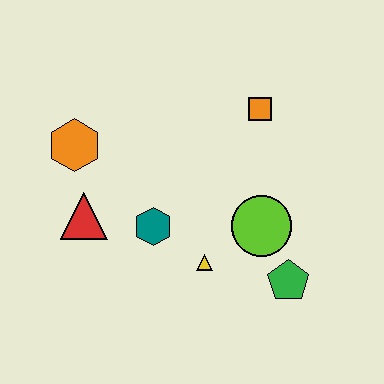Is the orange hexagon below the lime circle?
No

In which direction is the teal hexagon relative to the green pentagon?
The teal hexagon is to the left of the green pentagon.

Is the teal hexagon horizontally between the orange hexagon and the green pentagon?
Yes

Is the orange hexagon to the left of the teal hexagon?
Yes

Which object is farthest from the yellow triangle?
The orange hexagon is farthest from the yellow triangle.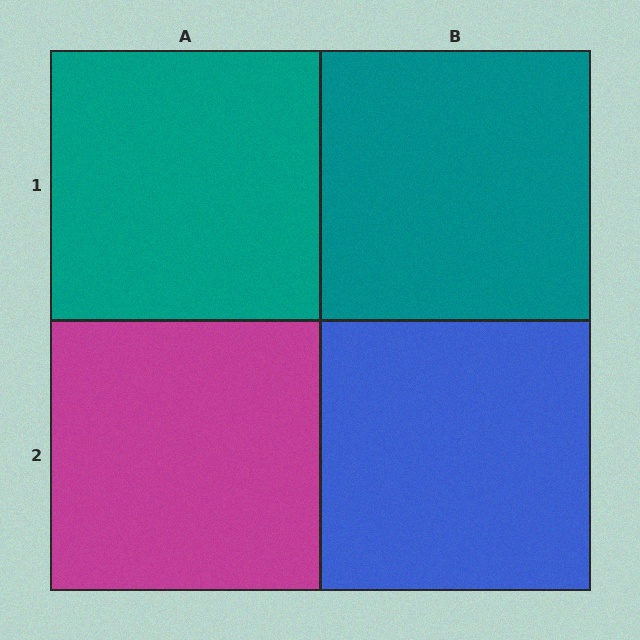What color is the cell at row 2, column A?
Magenta.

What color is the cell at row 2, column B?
Blue.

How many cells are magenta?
1 cell is magenta.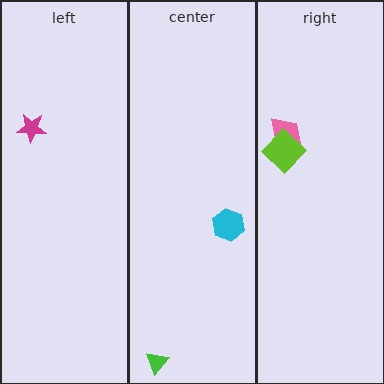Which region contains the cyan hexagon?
The center region.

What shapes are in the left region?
The magenta star.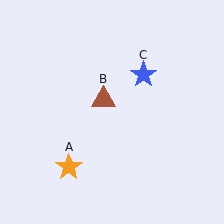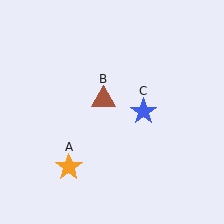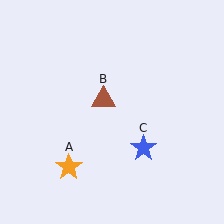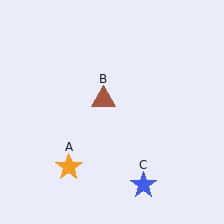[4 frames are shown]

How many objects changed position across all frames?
1 object changed position: blue star (object C).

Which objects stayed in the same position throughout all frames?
Orange star (object A) and brown triangle (object B) remained stationary.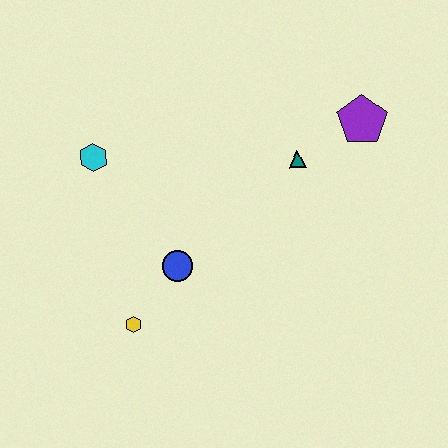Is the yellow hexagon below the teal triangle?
Yes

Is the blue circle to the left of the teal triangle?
Yes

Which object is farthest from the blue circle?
The purple pentagon is farthest from the blue circle.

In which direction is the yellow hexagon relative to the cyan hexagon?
The yellow hexagon is below the cyan hexagon.